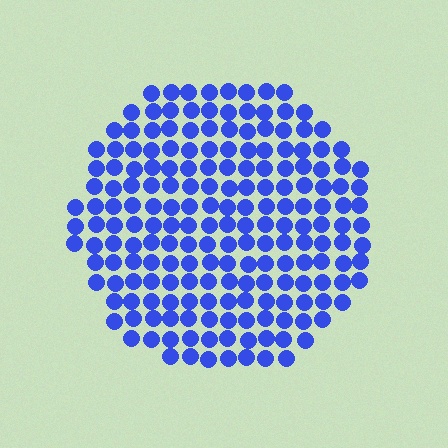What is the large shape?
The large shape is a circle.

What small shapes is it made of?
It is made of small circles.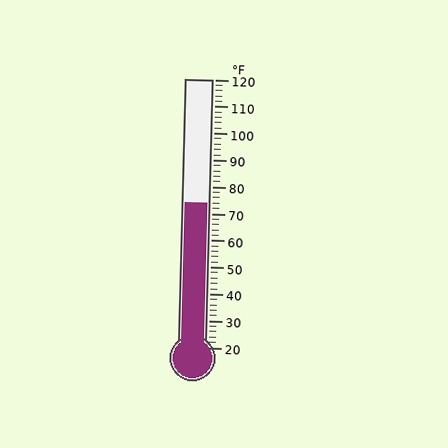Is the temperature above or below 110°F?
The temperature is below 110°F.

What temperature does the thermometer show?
The thermometer shows approximately 74°F.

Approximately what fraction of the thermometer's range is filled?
The thermometer is filled to approximately 55% of its range.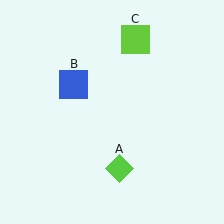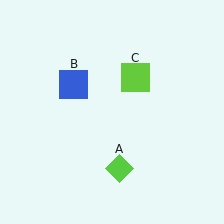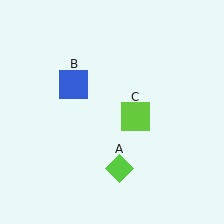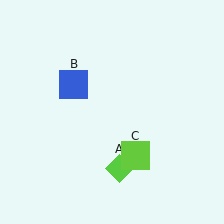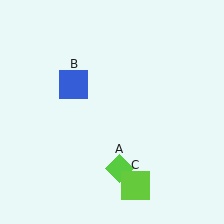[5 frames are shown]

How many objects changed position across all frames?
1 object changed position: lime square (object C).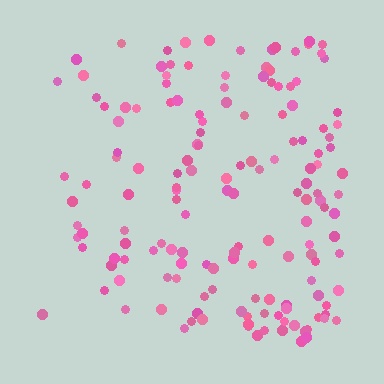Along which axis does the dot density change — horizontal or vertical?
Horizontal.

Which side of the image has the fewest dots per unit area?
The left.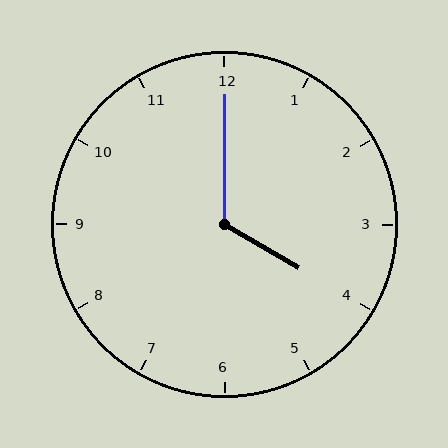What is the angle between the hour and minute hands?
Approximately 120 degrees.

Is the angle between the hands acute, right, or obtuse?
It is obtuse.